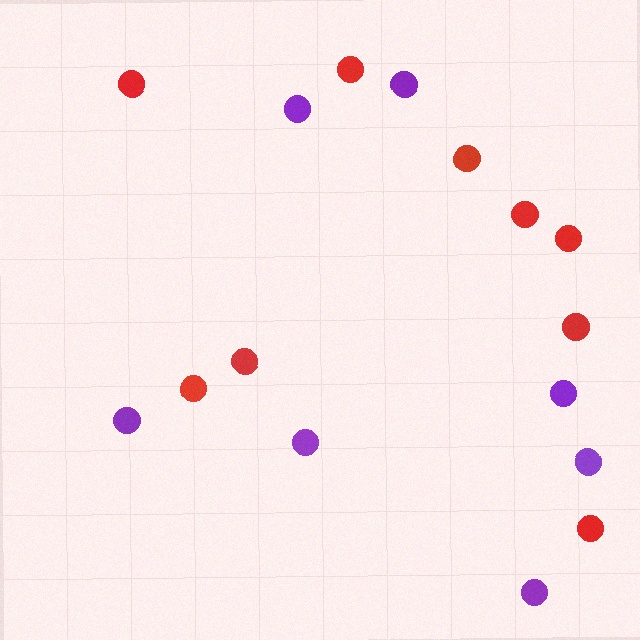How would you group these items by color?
There are 2 groups: one group of purple circles (7) and one group of red circles (9).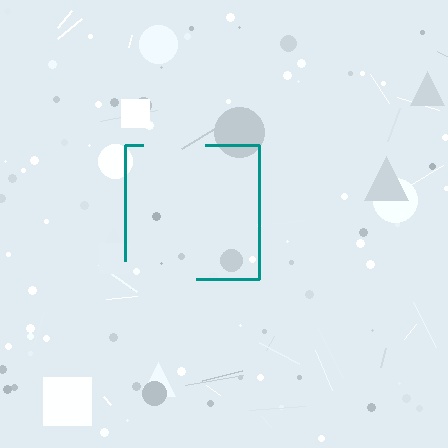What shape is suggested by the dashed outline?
The dashed outline suggests a square.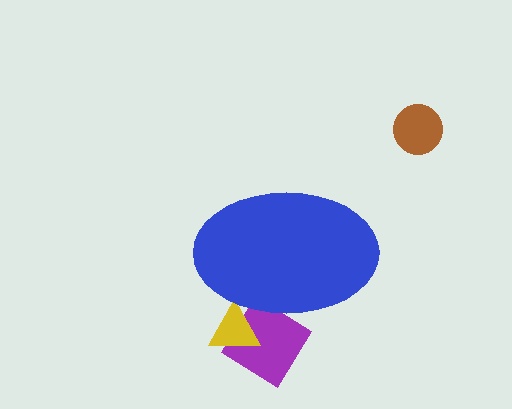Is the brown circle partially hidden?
No, the brown circle is fully visible.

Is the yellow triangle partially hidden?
Yes, the yellow triangle is partially hidden behind the blue ellipse.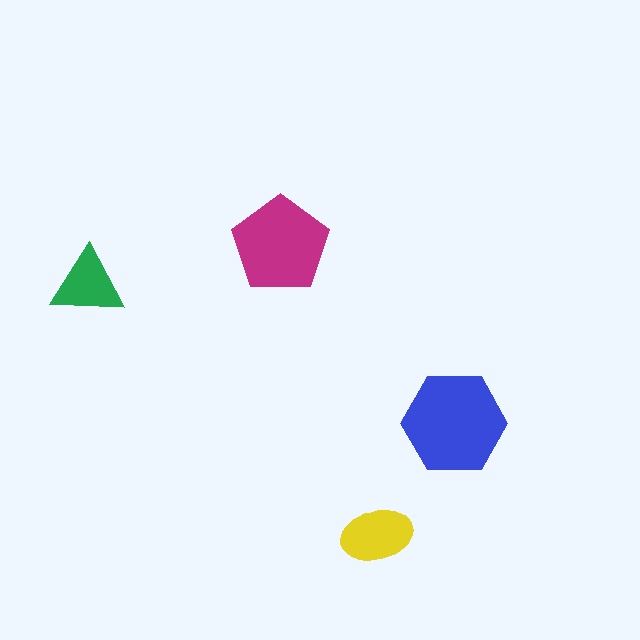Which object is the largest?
The blue hexagon.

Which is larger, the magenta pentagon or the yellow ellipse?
The magenta pentagon.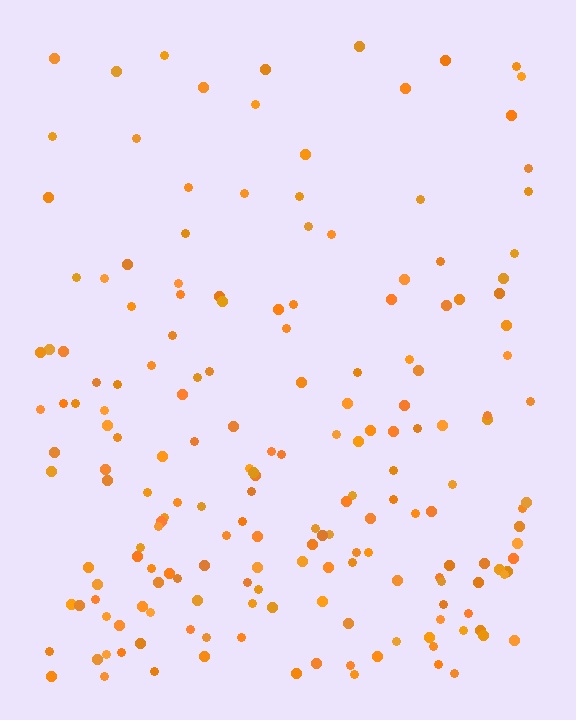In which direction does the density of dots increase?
From top to bottom, with the bottom side densest.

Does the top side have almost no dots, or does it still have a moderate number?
Still a moderate number, just noticeably fewer than the bottom.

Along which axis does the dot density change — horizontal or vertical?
Vertical.